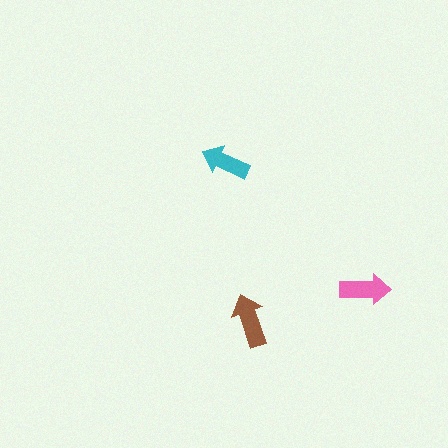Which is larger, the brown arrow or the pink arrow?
The brown one.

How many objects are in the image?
There are 3 objects in the image.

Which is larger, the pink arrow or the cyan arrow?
The pink one.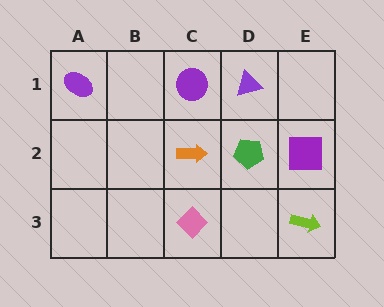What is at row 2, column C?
An orange arrow.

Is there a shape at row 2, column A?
No, that cell is empty.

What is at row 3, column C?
A pink diamond.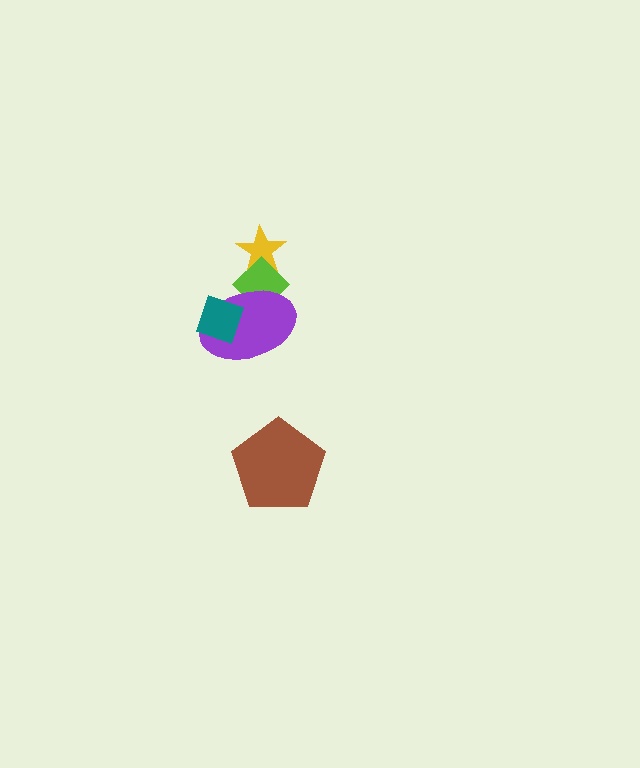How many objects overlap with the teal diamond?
1 object overlaps with the teal diamond.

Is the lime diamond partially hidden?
Yes, it is partially covered by another shape.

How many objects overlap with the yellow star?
1 object overlaps with the yellow star.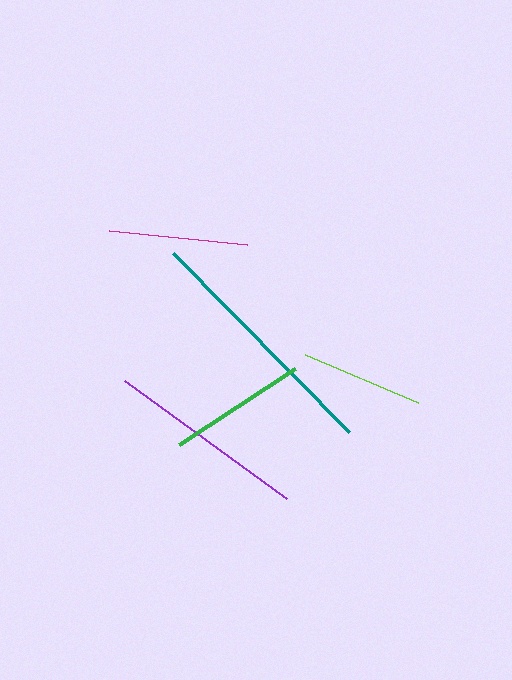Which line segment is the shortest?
The lime line is the shortest at approximately 123 pixels.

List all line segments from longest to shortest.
From longest to shortest: teal, purple, green, magenta, lime.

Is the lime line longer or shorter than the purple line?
The purple line is longer than the lime line.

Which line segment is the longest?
The teal line is the longest at approximately 251 pixels.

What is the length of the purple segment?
The purple segment is approximately 201 pixels long.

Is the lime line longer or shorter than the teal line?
The teal line is longer than the lime line.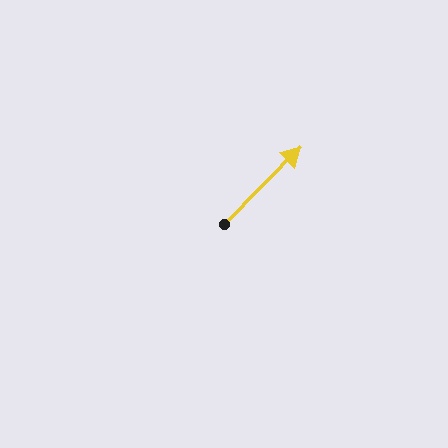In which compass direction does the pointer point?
Northeast.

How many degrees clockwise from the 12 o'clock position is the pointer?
Approximately 45 degrees.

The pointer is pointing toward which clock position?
Roughly 1 o'clock.